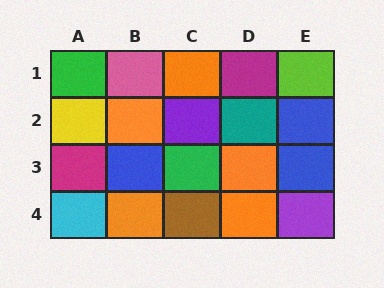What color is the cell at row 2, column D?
Teal.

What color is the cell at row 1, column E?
Lime.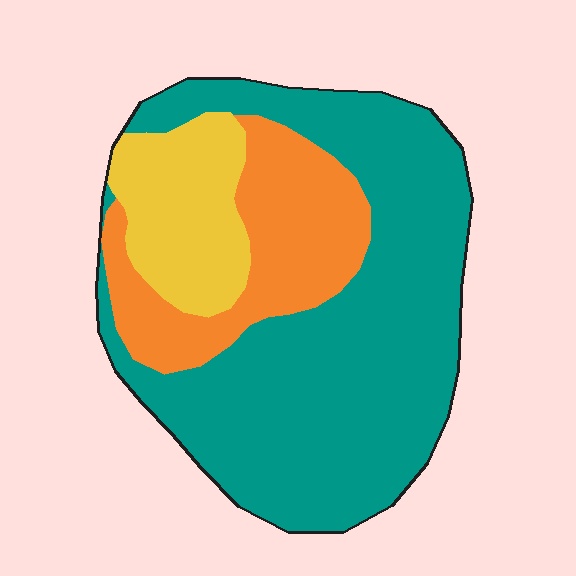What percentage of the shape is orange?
Orange takes up between a sixth and a third of the shape.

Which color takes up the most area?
Teal, at roughly 60%.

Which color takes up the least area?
Yellow, at roughly 15%.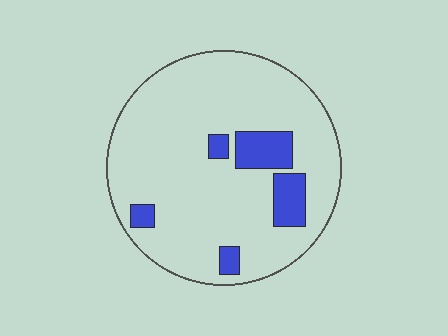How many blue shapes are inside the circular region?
5.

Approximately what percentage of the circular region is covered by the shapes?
Approximately 15%.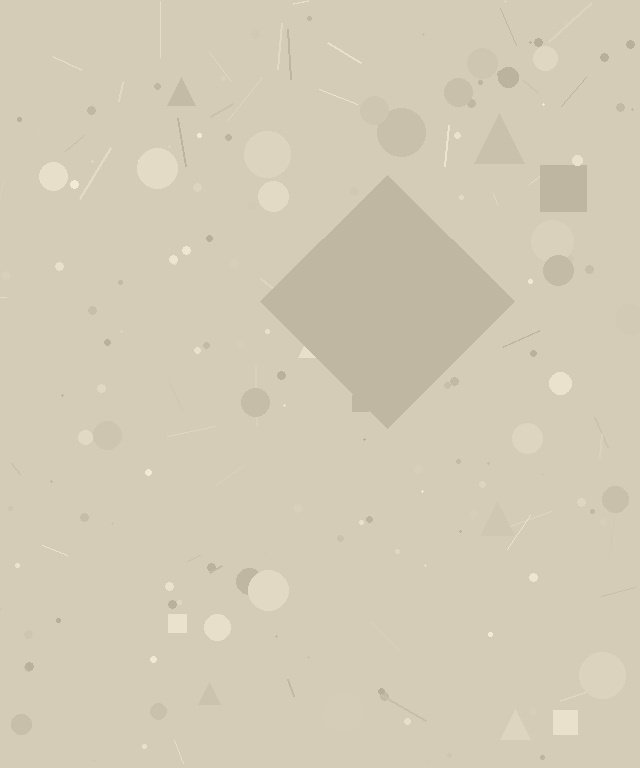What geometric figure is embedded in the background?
A diamond is embedded in the background.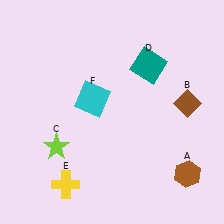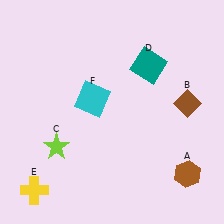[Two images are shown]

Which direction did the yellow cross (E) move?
The yellow cross (E) moved left.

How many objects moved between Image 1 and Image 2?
1 object moved between the two images.